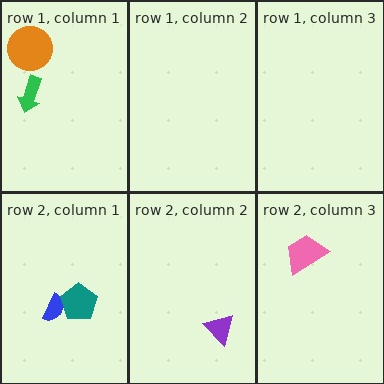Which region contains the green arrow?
The row 1, column 1 region.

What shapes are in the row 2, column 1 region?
The blue semicircle, the teal pentagon.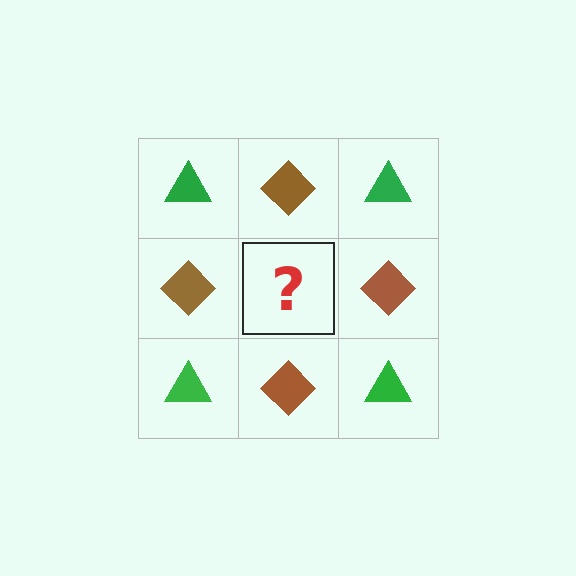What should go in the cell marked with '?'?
The missing cell should contain a green triangle.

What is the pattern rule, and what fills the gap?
The rule is that it alternates green triangle and brown diamond in a checkerboard pattern. The gap should be filled with a green triangle.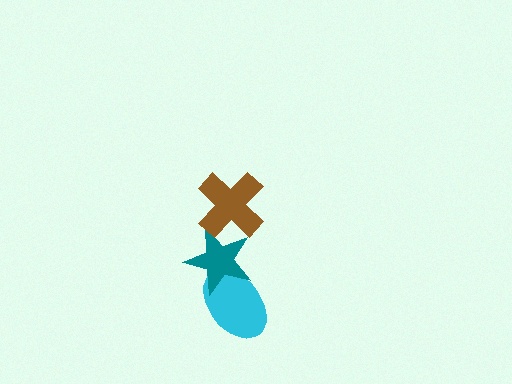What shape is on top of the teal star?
The brown cross is on top of the teal star.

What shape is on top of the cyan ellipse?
The teal star is on top of the cyan ellipse.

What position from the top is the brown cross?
The brown cross is 1st from the top.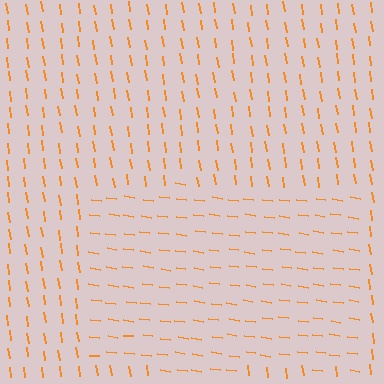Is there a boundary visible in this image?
Yes, there is a texture boundary formed by a change in line orientation.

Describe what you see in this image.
The image is filled with small orange line segments. A rectangle region in the image has lines oriented differently from the surrounding lines, creating a visible texture boundary.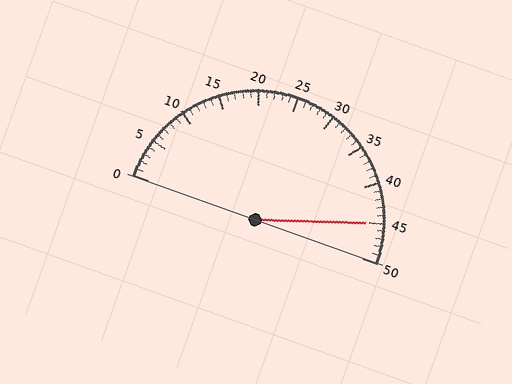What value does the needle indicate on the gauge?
The needle indicates approximately 45.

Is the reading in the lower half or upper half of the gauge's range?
The reading is in the upper half of the range (0 to 50).